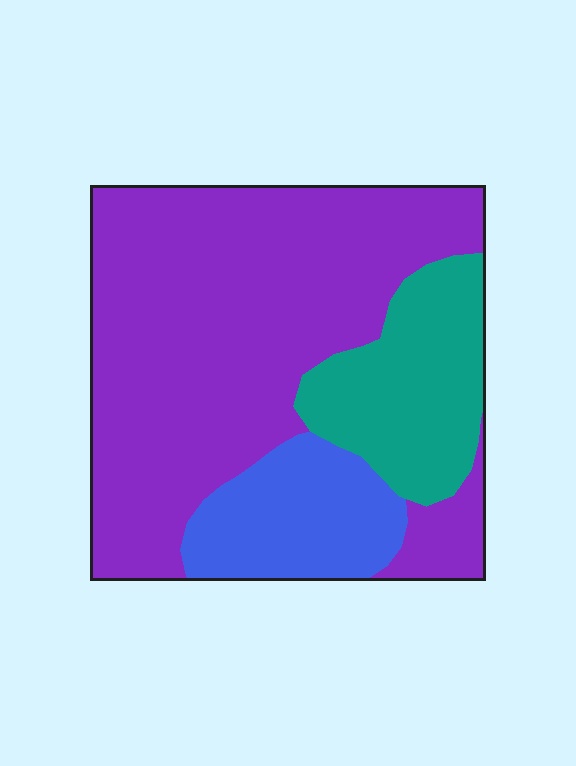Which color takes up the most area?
Purple, at roughly 65%.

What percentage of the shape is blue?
Blue takes up less than a sixth of the shape.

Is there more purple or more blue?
Purple.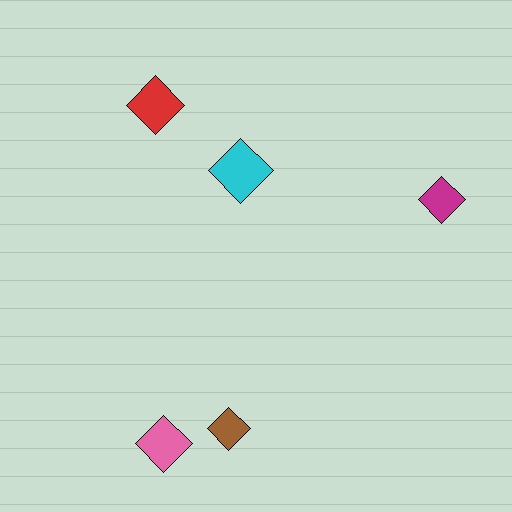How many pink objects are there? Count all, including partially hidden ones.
There is 1 pink object.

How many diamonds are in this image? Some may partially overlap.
There are 5 diamonds.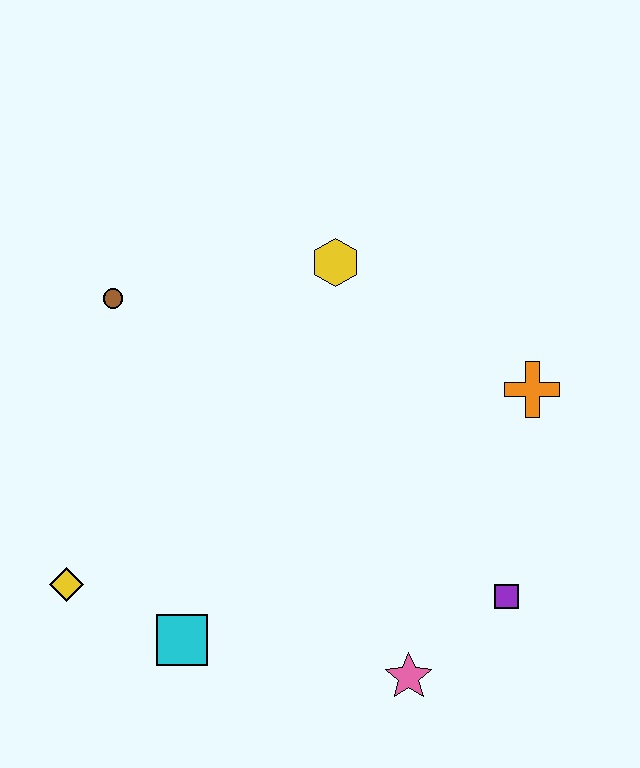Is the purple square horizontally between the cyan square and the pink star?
No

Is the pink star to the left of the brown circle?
No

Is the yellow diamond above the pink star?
Yes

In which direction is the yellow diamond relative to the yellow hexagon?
The yellow diamond is below the yellow hexagon.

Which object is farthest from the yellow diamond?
The orange cross is farthest from the yellow diamond.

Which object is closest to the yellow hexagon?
The brown circle is closest to the yellow hexagon.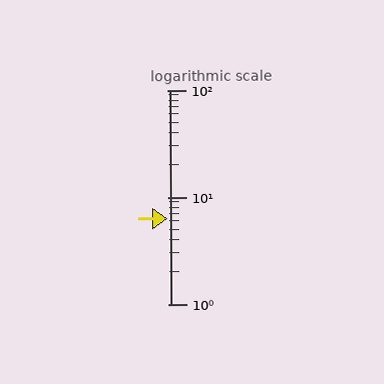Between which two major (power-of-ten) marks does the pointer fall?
The pointer is between 1 and 10.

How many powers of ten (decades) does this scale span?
The scale spans 2 decades, from 1 to 100.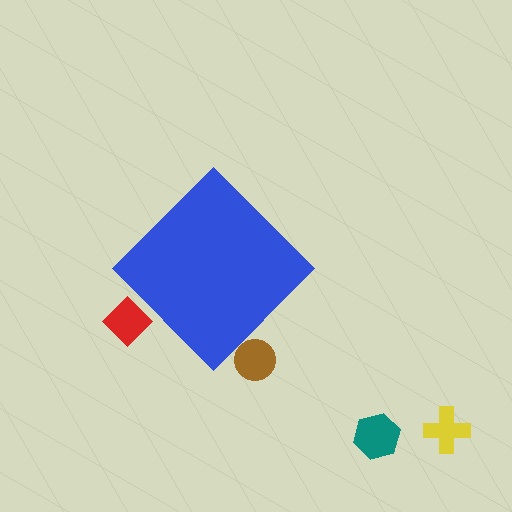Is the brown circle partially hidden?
Yes, the brown circle is partially hidden behind the blue diamond.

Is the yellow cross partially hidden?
No, the yellow cross is fully visible.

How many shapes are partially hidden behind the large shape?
2 shapes are partially hidden.